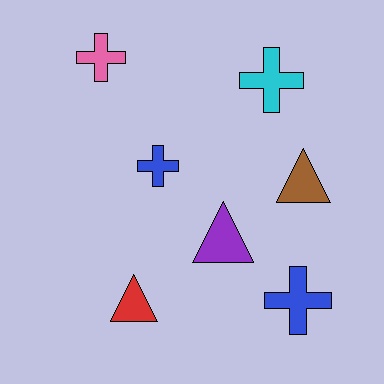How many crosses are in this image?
There are 4 crosses.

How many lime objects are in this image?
There are no lime objects.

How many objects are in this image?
There are 7 objects.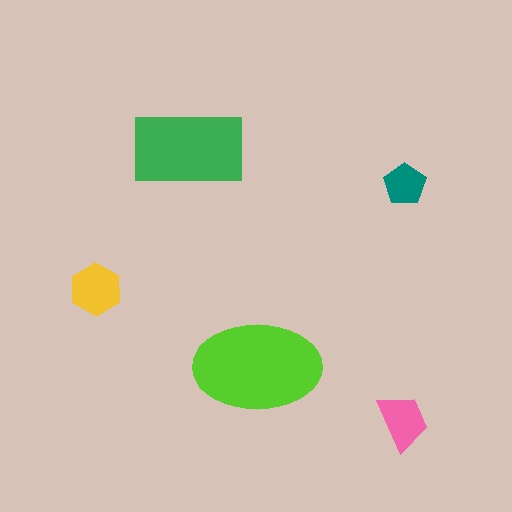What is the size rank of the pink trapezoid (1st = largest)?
4th.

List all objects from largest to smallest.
The lime ellipse, the green rectangle, the yellow hexagon, the pink trapezoid, the teal pentagon.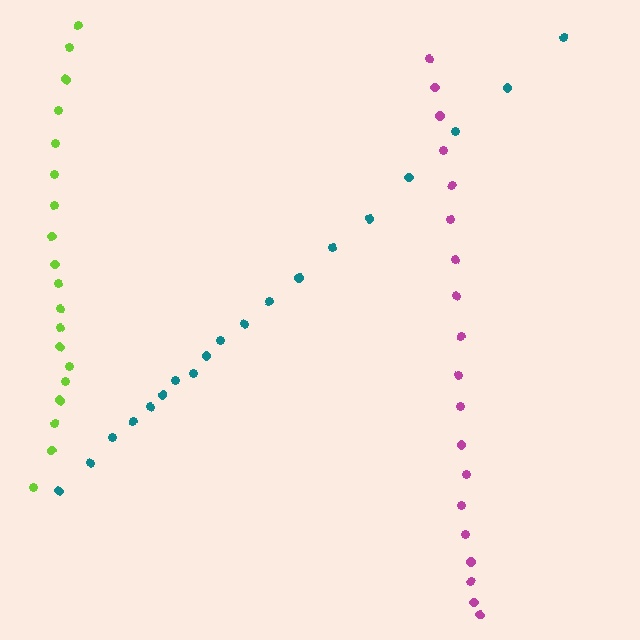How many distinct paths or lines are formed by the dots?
There are 3 distinct paths.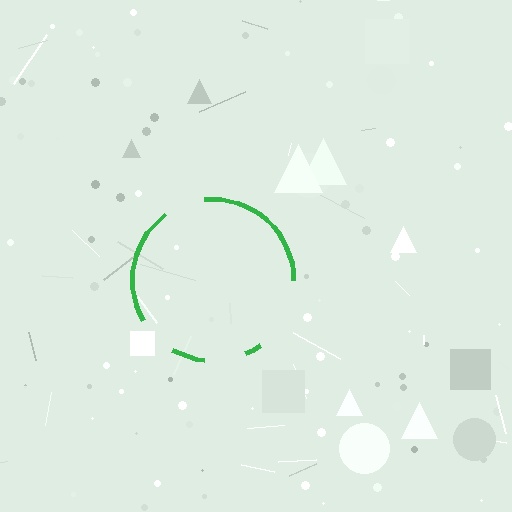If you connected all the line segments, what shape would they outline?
They would outline a circle.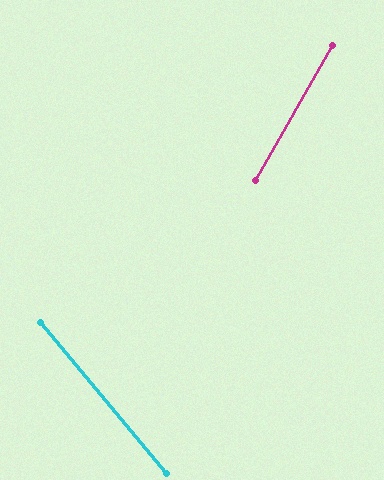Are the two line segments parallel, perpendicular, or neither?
Neither parallel nor perpendicular — they differ by about 70°.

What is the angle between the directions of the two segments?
Approximately 70 degrees.